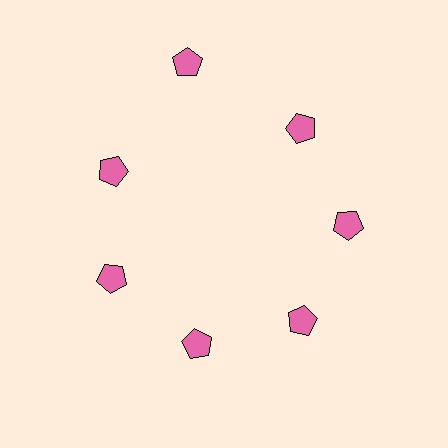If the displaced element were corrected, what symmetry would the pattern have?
It would have 7-fold rotational symmetry — the pattern would map onto itself every 51 degrees.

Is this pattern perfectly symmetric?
No. The 7 pink pentagons are arranged in a ring, but one element near the 12 o'clock position is pushed outward from the center, breaking the 7-fold rotational symmetry.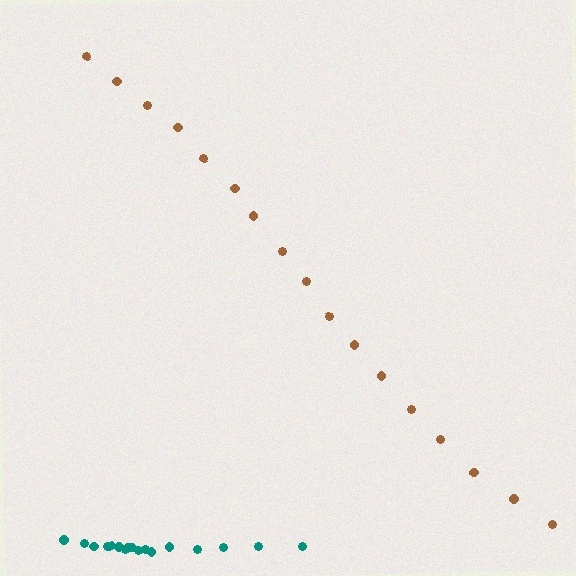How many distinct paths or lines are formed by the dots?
There are 2 distinct paths.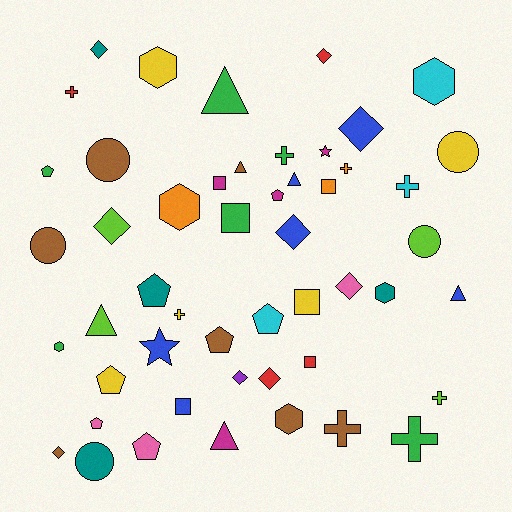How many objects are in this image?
There are 50 objects.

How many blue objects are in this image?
There are 6 blue objects.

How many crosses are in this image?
There are 8 crosses.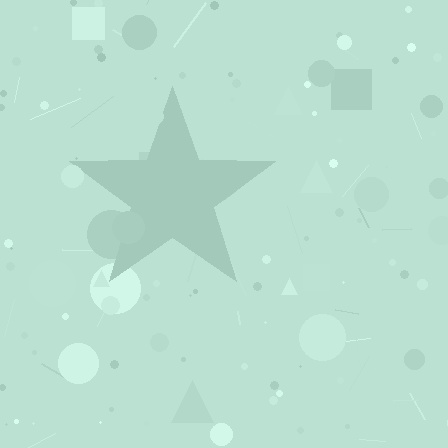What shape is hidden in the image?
A star is hidden in the image.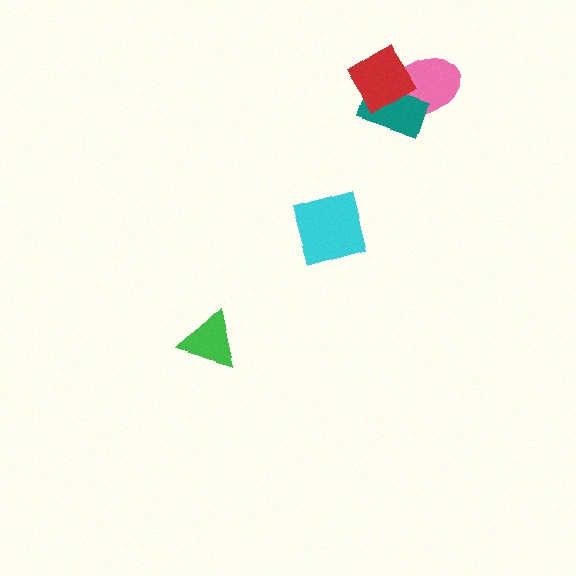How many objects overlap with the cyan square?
0 objects overlap with the cyan square.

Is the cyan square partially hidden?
No, no other shape covers it.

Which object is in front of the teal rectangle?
The red diamond is in front of the teal rectangle.